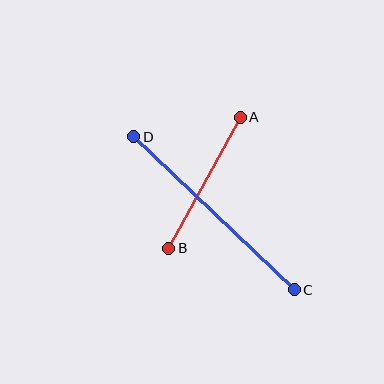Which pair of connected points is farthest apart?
Points C and D are farthest apart.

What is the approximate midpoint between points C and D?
The midpoint is at approximately (214, 213) pixels.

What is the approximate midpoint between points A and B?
The midpoint is at approximately (205, 183) pixels.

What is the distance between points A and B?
The distance is approximately 149 pixels.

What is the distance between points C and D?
The distance is approximately 222 pixels.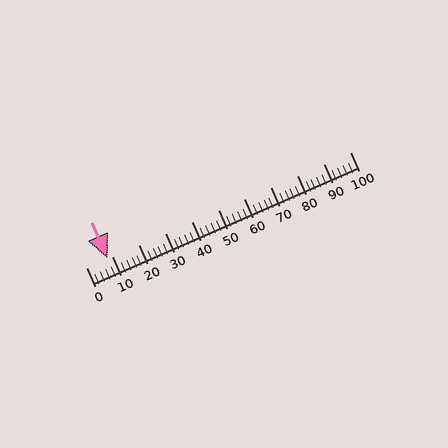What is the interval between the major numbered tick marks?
The major tick marks are spaced 10 units apart.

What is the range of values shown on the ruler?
The ruler shows values from 0 to 100.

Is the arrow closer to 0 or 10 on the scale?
The arrow is closer to 10.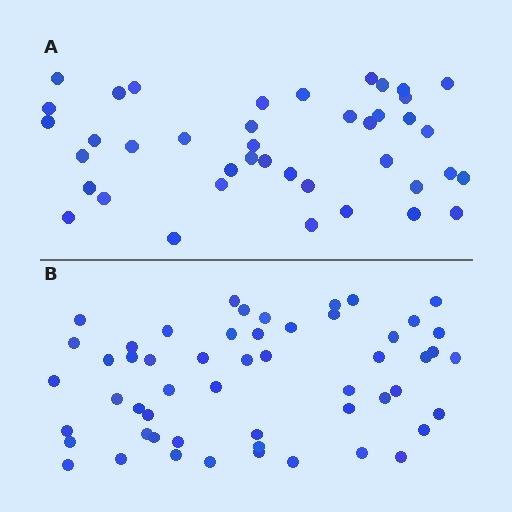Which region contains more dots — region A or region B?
Region B (the bottom region) has more dots.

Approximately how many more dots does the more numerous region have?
Region B has approximately 15 more dots than region A.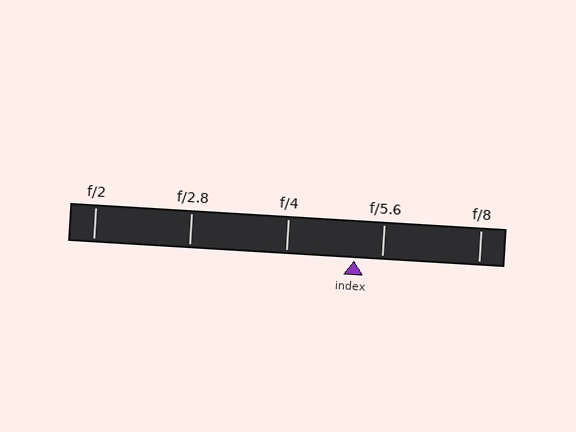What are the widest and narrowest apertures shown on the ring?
The widest aperture shown is f/2 and the narrowest is f/8.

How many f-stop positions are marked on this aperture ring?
There are 5 f-stop positions marked.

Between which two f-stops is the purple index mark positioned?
The index mark is between f/4 and f/5.6.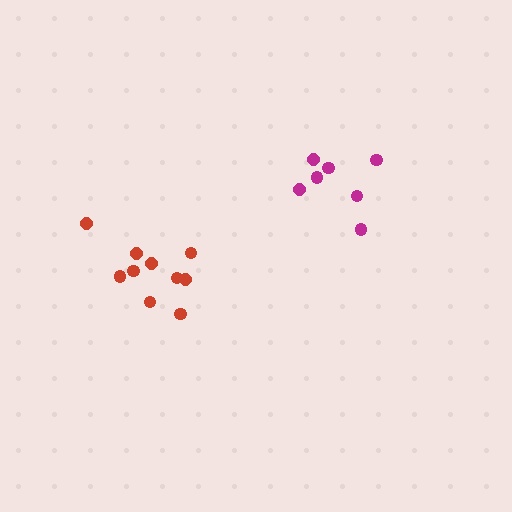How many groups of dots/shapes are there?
There are 2 groups.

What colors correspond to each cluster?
The clusters are colored: red, magenta.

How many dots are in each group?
Group 1: 10 dots, Group 2: 7 dots (17 total).